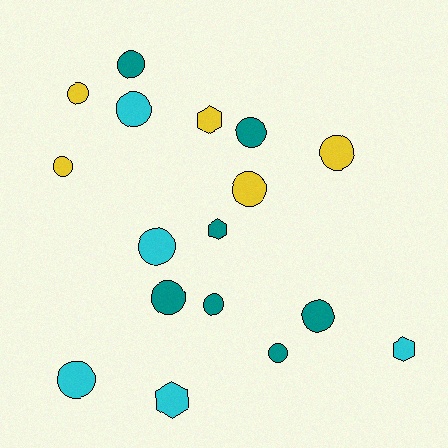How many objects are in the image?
There are 17 objects.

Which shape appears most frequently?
Circle, with 13 objects.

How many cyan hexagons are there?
There are 2 cyan hexagons.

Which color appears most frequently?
Teal, with 7 objects.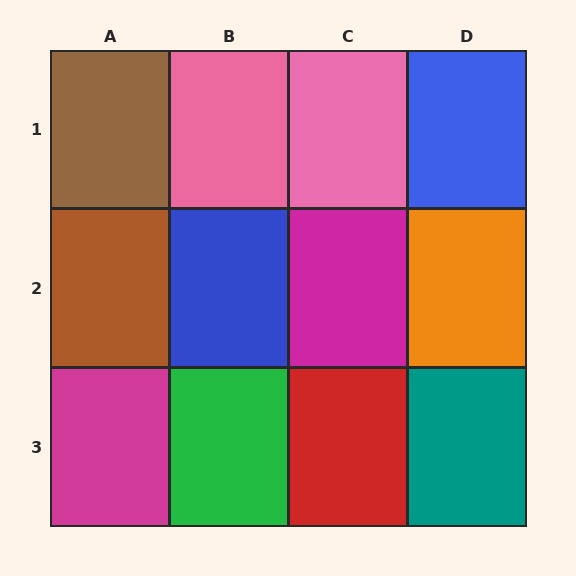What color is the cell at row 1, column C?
Pink.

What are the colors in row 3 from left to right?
Magenta, green, red, teal.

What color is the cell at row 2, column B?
Blue.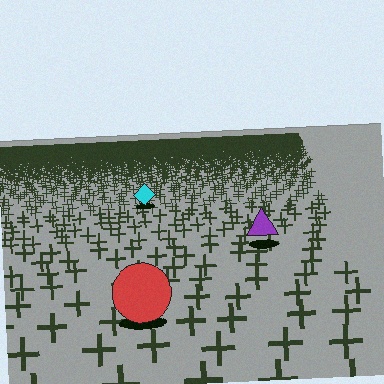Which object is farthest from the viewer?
The cyan diamond is farthest from the viewer. It appears smaller and the ground texture around it is denser.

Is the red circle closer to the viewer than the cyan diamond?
Yes. The red circle is closer — you can tell from the texture gradient: the ground texture is coarser near it.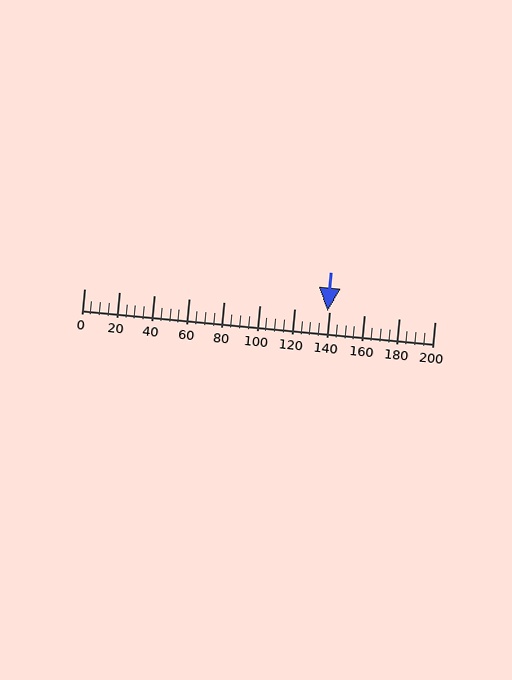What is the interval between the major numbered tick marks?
The major tick marks are spaced 20 units apart.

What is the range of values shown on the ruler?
The ruler shows values from 0 to 200.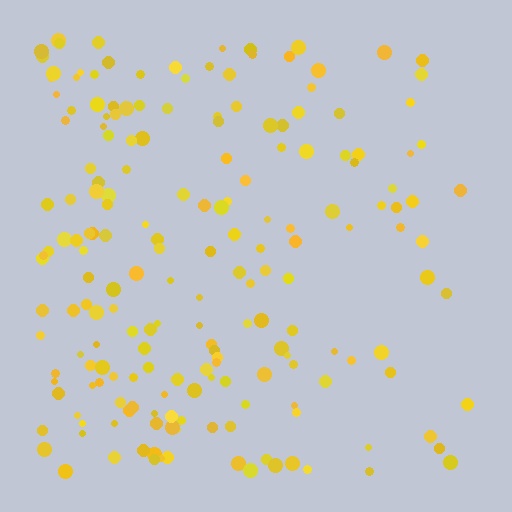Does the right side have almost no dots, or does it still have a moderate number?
Still a moderate number, just noticeably fewer than the left.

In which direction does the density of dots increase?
From right to left, with the left side densest.